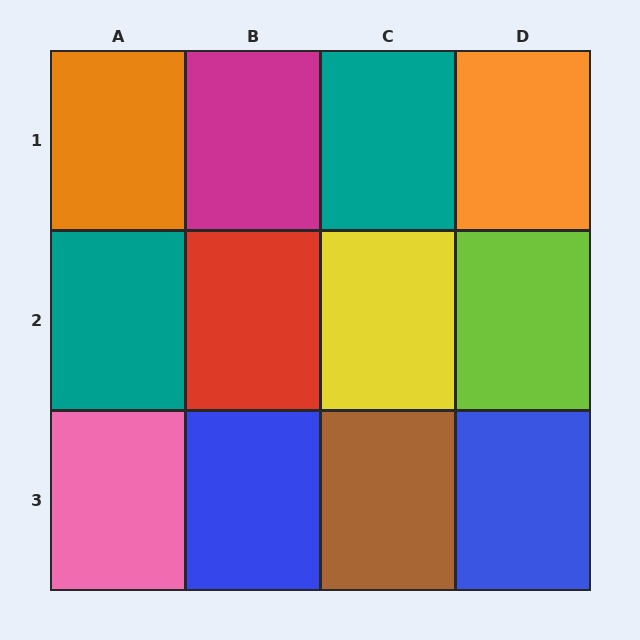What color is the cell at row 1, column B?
Magenta.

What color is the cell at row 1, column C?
Teal.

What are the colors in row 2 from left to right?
Teal, red, yellow, lime.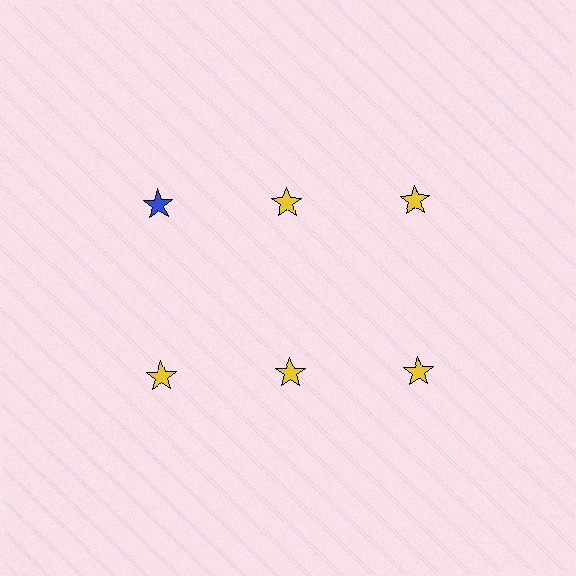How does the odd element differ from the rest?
It has a different color: blue instead of yellow.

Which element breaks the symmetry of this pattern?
The blue star in the top row, leftmost column breaks the symmetry. All other shapes are yellow stars.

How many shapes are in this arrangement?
There are 6 shapes arranged in a grid pattern.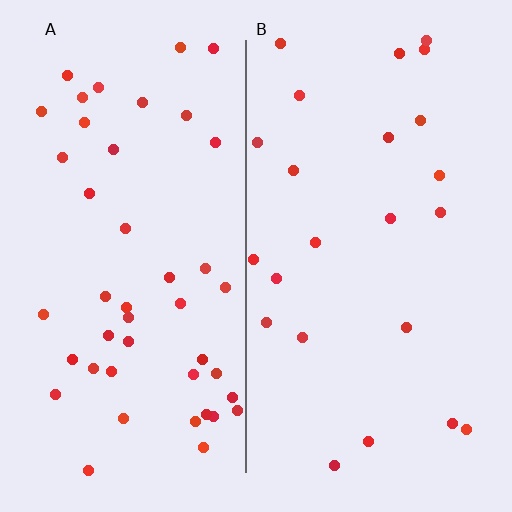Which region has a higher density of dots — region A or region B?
A (the left).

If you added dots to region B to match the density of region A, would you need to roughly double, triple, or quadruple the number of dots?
Approximately double.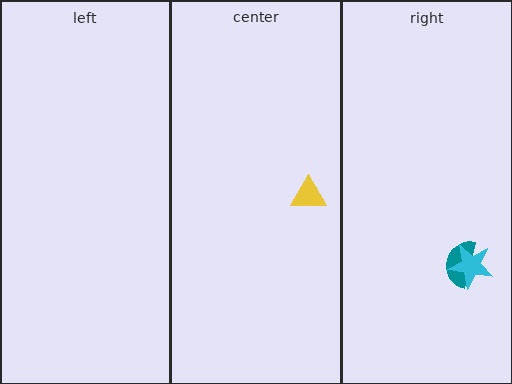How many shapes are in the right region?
2.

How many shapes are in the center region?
1.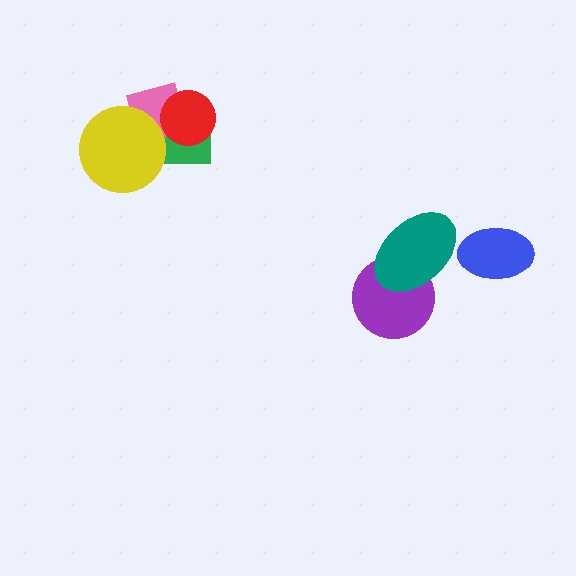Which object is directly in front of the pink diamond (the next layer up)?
The red circle is directly in front of the pink diamond.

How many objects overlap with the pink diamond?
3 objects overlap with the pink diamond.